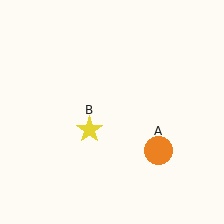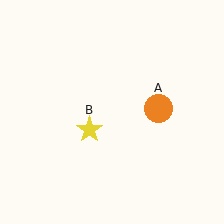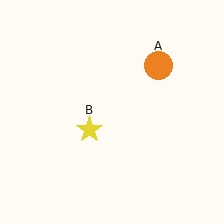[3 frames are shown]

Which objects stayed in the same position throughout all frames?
Yellow star (object B) remained stationary.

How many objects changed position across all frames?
1 object changed position: orange circle (object A).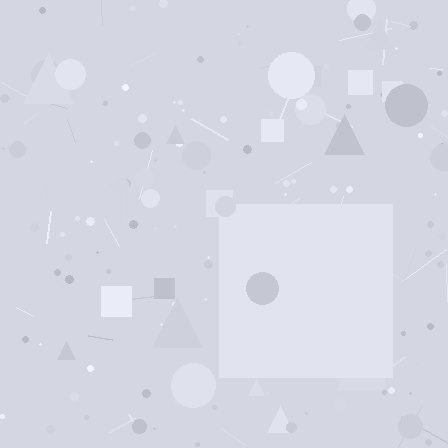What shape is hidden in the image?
A square is hidden in the image.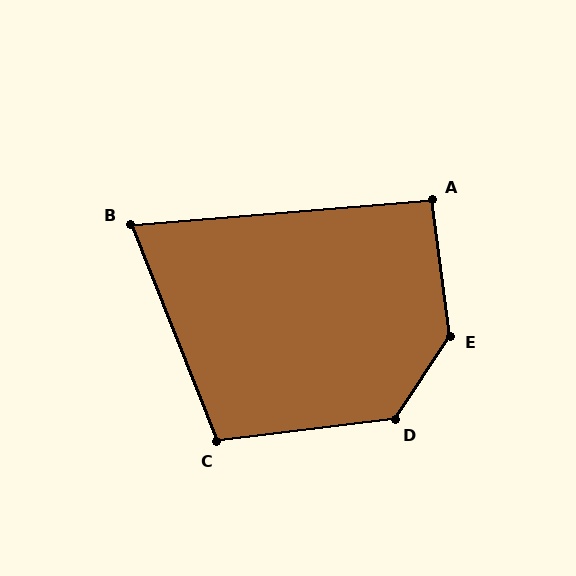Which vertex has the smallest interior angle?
B, at approximately 73 degrees.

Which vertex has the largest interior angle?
E, at approximately 139 degrees.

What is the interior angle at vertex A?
Approximately 93 degrees (approximately right).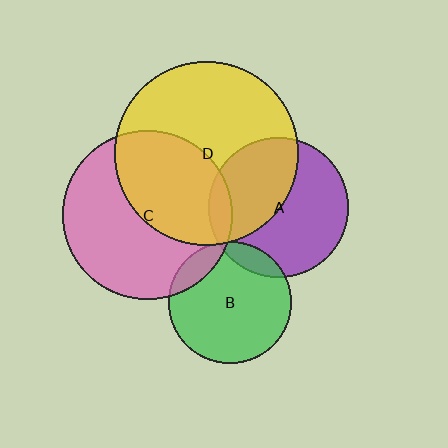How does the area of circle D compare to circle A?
Approximately 1.7 times.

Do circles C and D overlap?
Yes.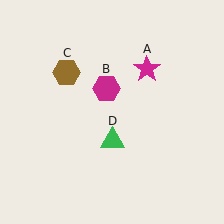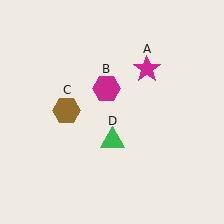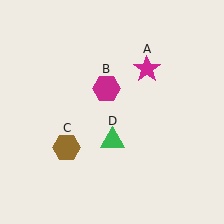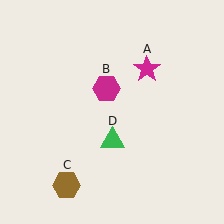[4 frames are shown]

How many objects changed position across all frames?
1 object changed position: brown hexagon (object C).